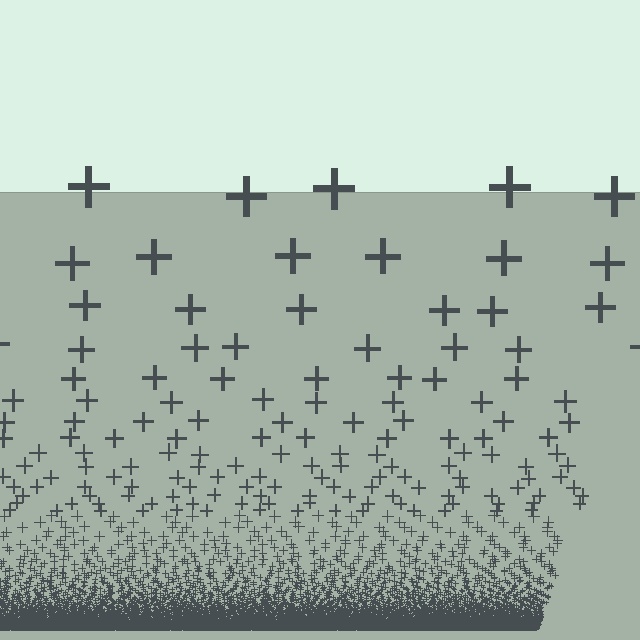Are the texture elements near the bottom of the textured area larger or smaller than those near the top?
Smaller. The gradient is inverted — elements near the bottom are smaller and denser.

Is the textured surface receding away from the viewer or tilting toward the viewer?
The surface appears to tilt toward the viewer. Texture elements get larger and sparser toward the top.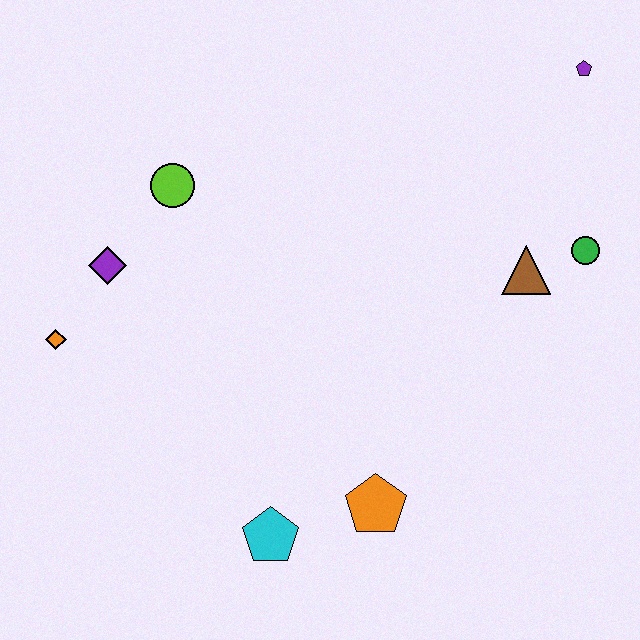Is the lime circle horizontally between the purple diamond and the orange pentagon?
Yes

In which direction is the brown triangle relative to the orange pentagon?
The brown triangle is above the orange pentagon.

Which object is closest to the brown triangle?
The green circle is closest to the brown triangle.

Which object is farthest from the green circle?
The orange diamond is farthest from the green circle.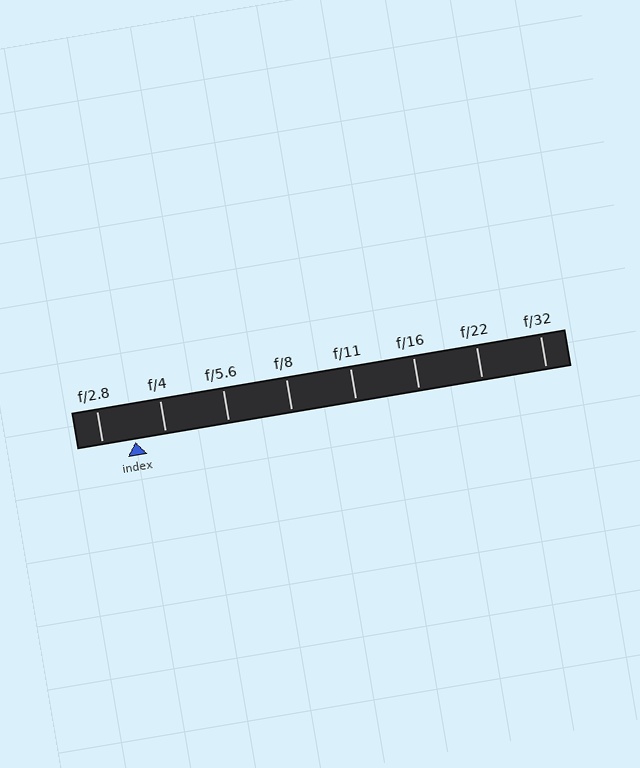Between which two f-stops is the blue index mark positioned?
The index mark is between f/2.8 and f/4.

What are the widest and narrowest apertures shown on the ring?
The widest aperture shown is f/2.8 and the narrowest is f/32.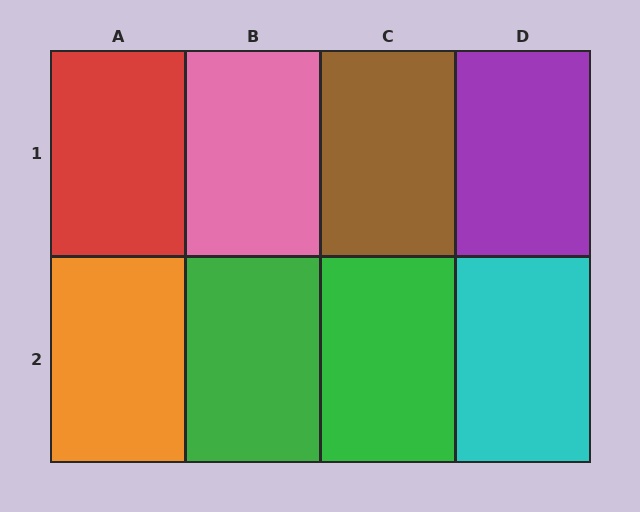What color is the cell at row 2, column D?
Cyan.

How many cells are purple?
1 cell is purple.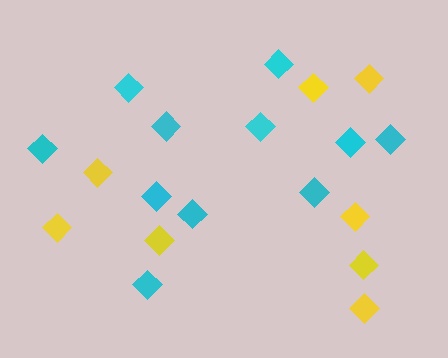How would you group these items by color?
There are 2 groups: one group of yellow diamonds (8) and one group of cyan diamonds (11).